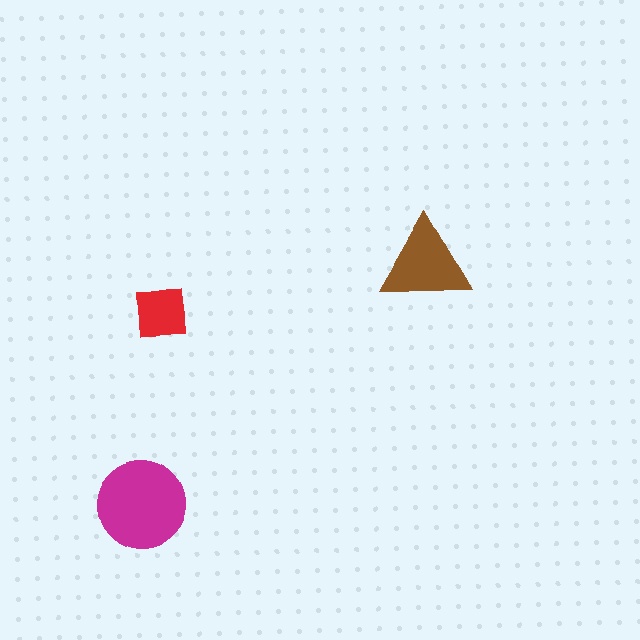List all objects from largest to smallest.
The magenta circle, the brown triangle, the red square.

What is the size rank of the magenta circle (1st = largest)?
1st.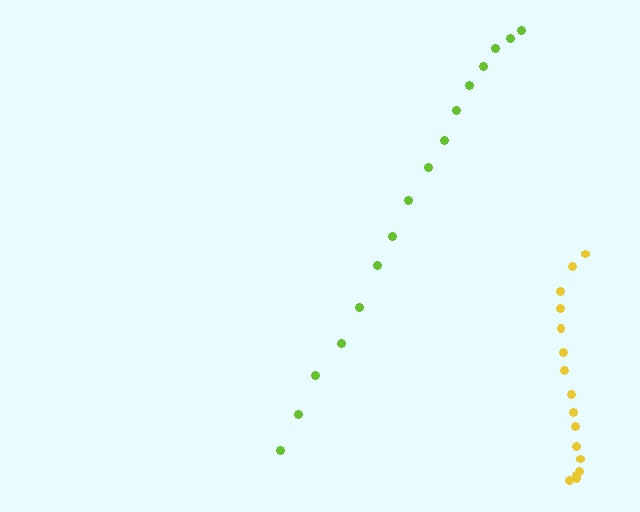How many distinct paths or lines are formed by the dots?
There are 2 distinct paths.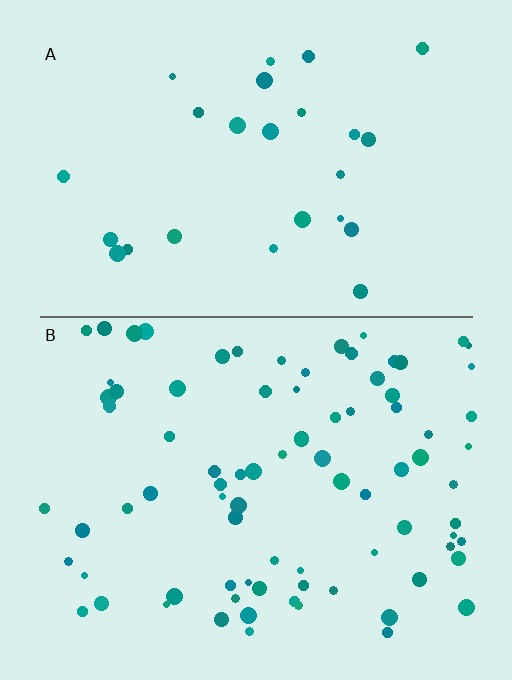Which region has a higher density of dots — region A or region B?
B (the bottom).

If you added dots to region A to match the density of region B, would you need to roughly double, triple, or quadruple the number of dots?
Approximately triple.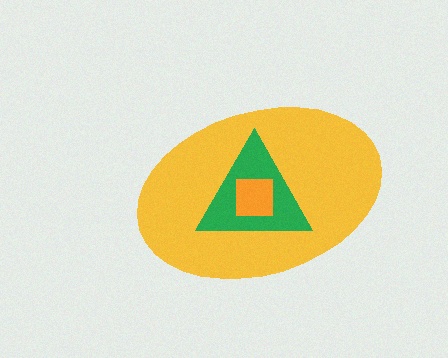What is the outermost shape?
The yellow ellipse.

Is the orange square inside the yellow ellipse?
Yes.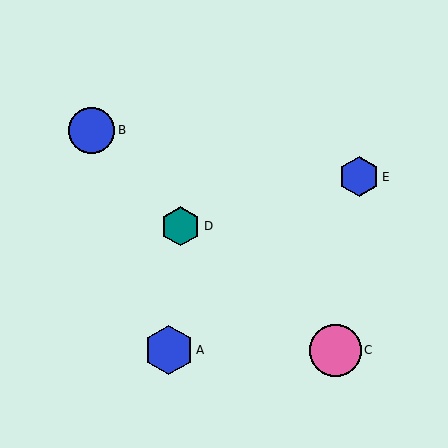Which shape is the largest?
The pink circle (labeled C) is the largest.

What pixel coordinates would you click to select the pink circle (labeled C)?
Click at (336, 350) to select the pink circle C.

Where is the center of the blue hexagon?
The center of the blue hexagon is at (359, 177).